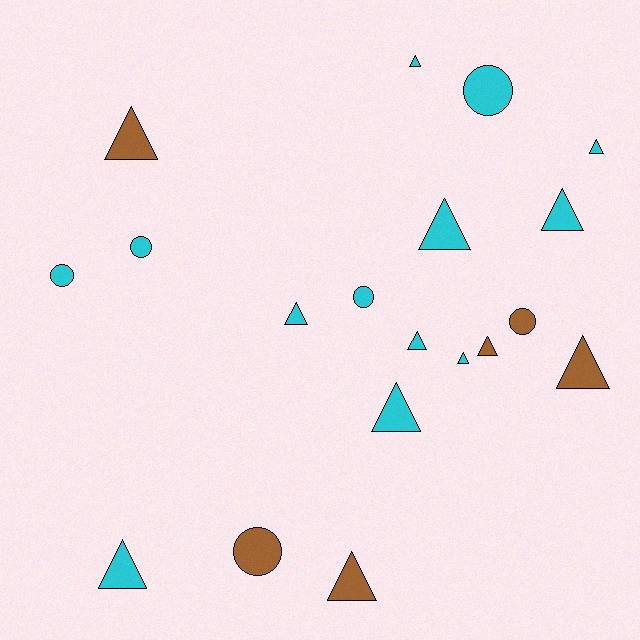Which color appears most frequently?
Cyan, with 13 objects.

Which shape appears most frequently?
Triangle, with 13 objects.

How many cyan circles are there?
There are 4 cyan circles.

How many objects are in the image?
There are 19 objects.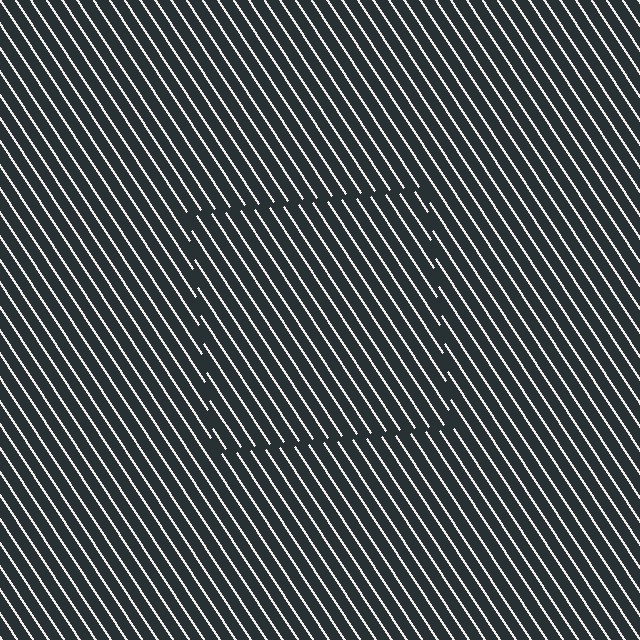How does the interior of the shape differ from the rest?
The interior of the shape contains the same grating, shifted by half a period — the contour is defined by the phase discontinuity where line-ends from the inner and outer gratings abut.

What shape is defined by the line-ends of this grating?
An illusory square. The interior of the shape contains the same grating, shifted by half a period — the contour is defined by the phase discontinuity where line-ends from the inner and outer gratings abut.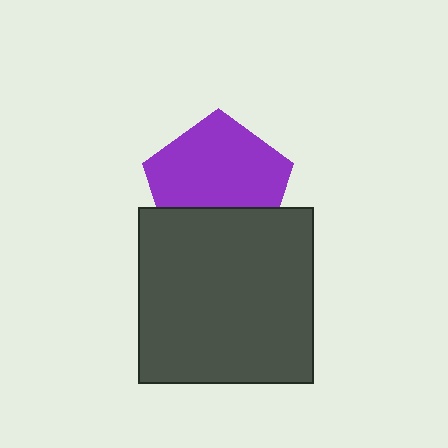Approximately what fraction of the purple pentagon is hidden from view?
Roughly 33% of the purple pentagon is hidden behind the dark gray square.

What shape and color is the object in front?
The object in front is a dark gray square.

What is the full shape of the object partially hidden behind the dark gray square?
The partially hidden object is a purple pentagon.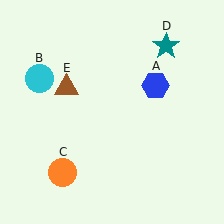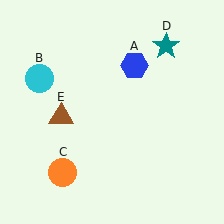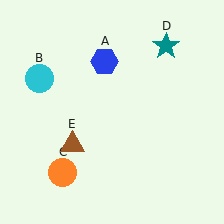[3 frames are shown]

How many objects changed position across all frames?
2 objects changed position: blue hexagon (object A), brown triangle (object E).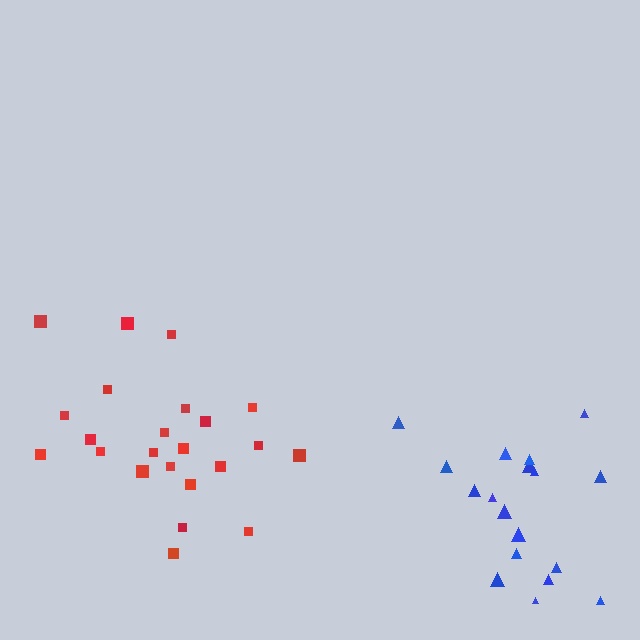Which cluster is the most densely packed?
Blue.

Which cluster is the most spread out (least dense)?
Red.